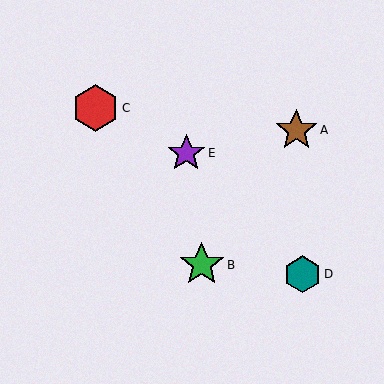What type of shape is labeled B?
Shape B is a green star.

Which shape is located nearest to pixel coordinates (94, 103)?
The red hexagon (labeled C) at (95, 108) is nearest to that location.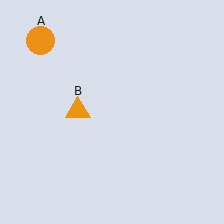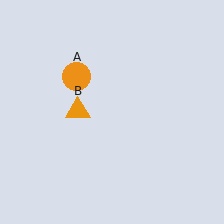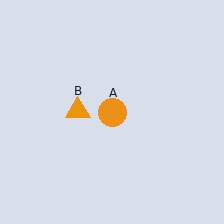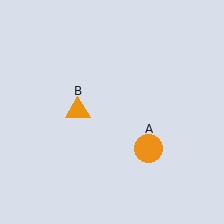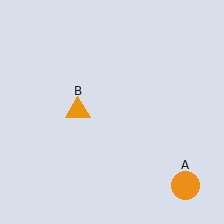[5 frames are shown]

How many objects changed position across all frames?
1 object changed position: orange circle (object A).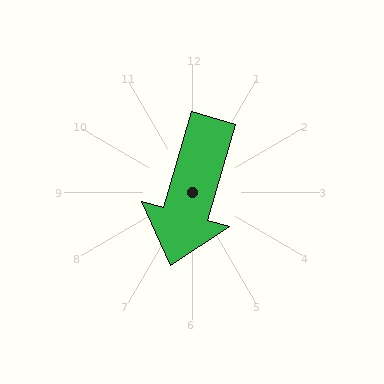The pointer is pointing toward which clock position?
Roughly 7 o'clock.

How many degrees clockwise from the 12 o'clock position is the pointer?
Approximately 196 degrees.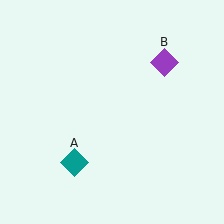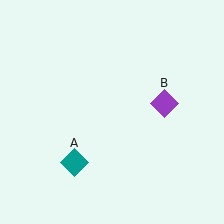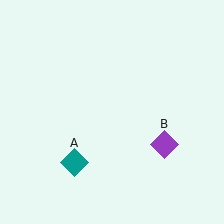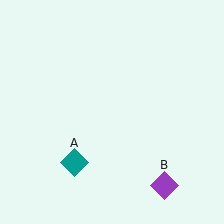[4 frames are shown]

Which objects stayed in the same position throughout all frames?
Teal diamond (object A) remained stationary.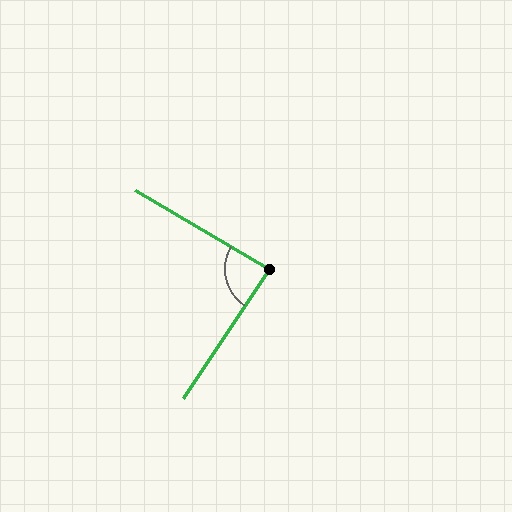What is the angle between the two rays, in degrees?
Approximately 87 degrees.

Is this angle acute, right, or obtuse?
It is approximately a right angle.